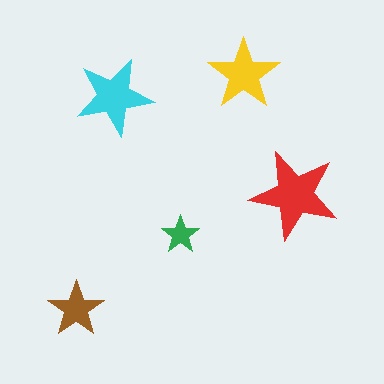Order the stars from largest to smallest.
the red one, the cyan one, the yellow one, the brown one, the green one.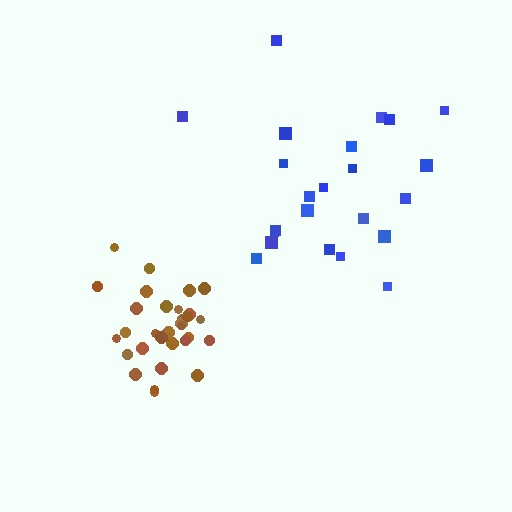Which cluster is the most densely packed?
Brown.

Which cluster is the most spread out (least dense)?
Blue.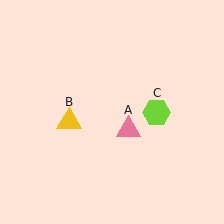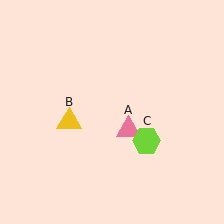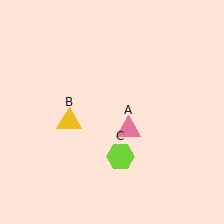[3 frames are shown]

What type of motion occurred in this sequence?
The lime hexagon (object C) rotated clockwise around the center of the scene.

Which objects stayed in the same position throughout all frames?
Pink triangle (object A) and yellow triangle (object B) remained stationary.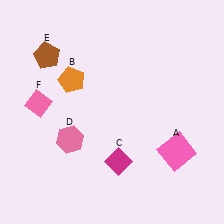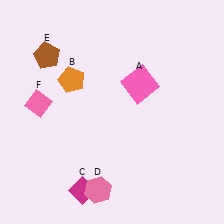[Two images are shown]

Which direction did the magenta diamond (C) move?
The magenta diamond (C) moved left.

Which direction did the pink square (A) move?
The pink square (A) moved up.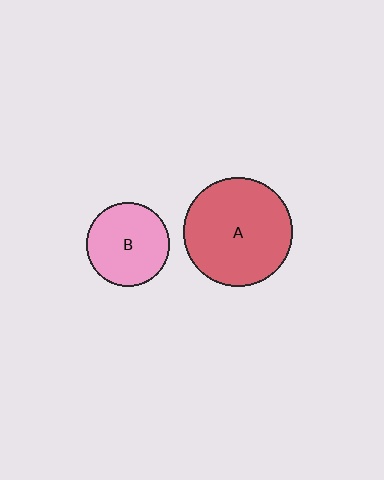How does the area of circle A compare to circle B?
Approximately 1.7 times.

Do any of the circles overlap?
No, none of the circles overlap.